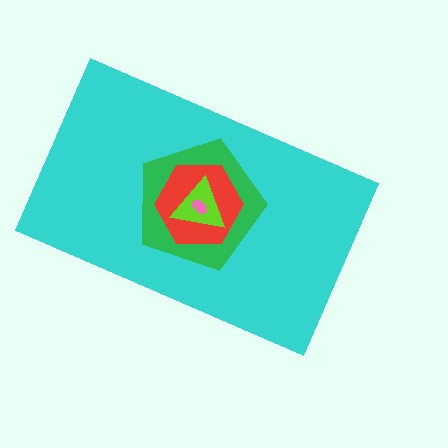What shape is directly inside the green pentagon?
The red hexagon.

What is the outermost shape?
The cyan rectangle.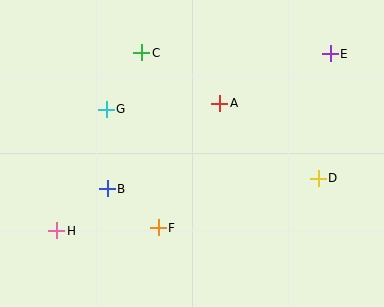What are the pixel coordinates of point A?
Point A is at (220, 103).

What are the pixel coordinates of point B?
Point B is at (107, 189).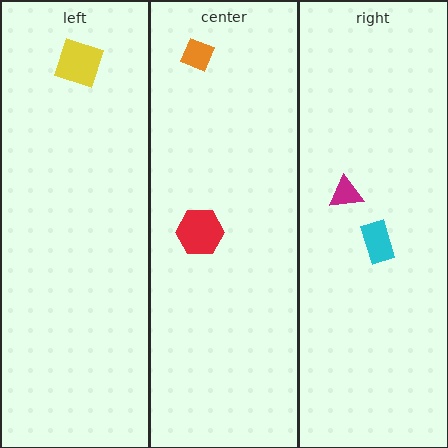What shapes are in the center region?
The red hexagon, the orange diamond.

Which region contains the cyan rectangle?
The right region.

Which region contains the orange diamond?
The center region.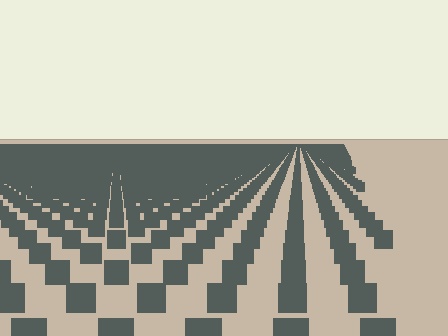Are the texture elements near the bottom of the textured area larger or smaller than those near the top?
Larger. Near the bottom, elements are closer to the viewer and appear at a bigger on-screen size.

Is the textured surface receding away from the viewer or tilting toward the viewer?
The surface is receding away from the viewer. Texture elements get smaller and denser toward the top.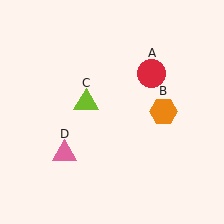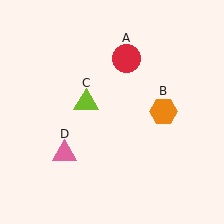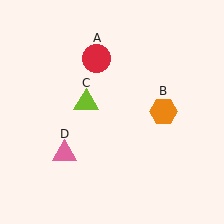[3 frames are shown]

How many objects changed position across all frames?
1 object changed position: red circle (object A).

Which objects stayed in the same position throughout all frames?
Orange hexagon (object B) and lime triangle (object C) and pink triangle (object D) remained stationary.